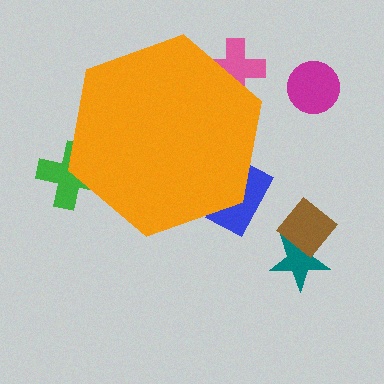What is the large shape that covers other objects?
An orange hexagon.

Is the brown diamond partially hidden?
No, the brown diamond is fully visible.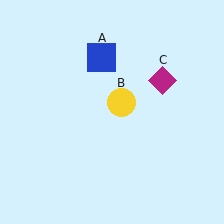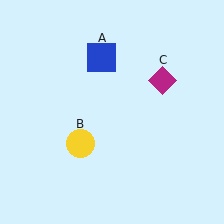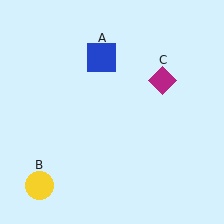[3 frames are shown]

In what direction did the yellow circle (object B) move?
The yellow circle (object B) moved down and to the left.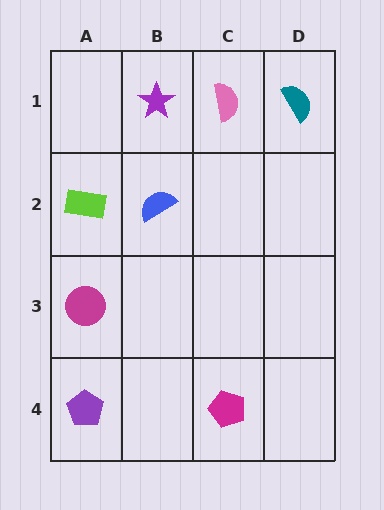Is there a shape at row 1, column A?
No, that cell is empty.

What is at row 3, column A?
A magenta circle.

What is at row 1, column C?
A pink semicircle.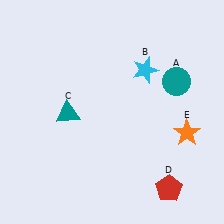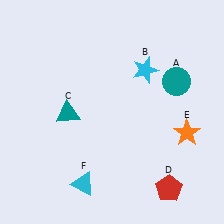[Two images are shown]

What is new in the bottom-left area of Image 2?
A cyan triangle (F) was added in the bottom-left area of Image 2.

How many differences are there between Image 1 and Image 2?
There is 1 difference between the two images.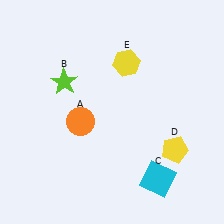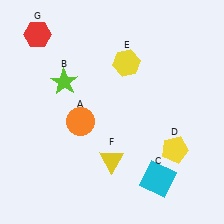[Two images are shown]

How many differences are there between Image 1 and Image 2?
There are 2 differences between the two images.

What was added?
A yellow triangle (F), a red hexagon (G) were added in Image 2.